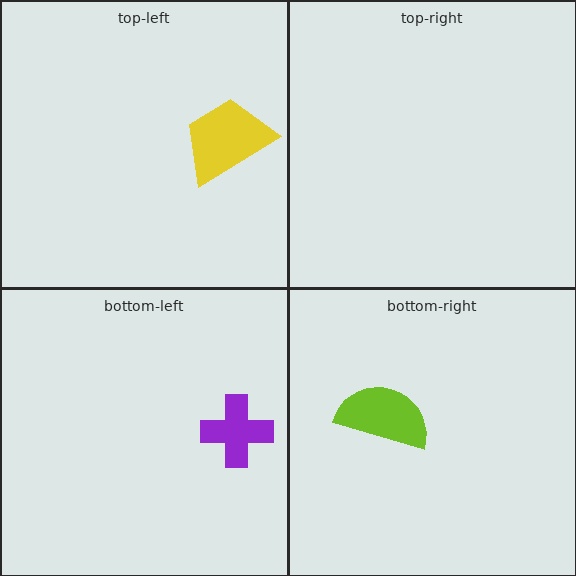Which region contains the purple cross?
The bottom-left region.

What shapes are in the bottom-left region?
The purple cross.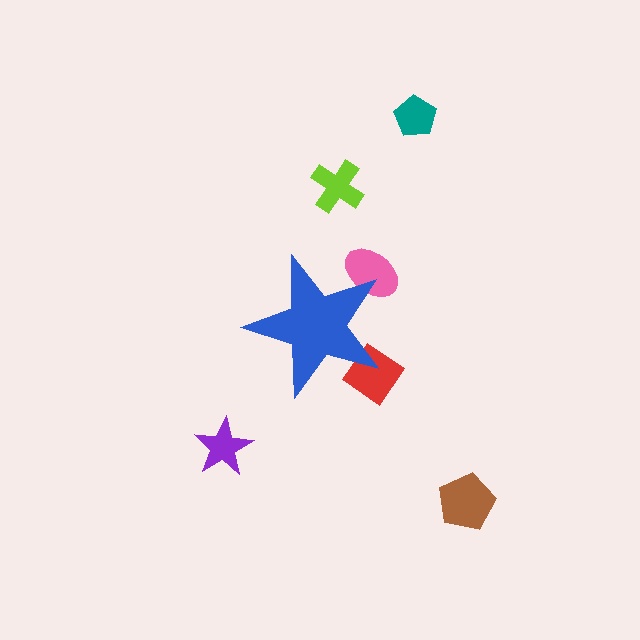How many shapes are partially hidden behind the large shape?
2 shapes are partially hidden.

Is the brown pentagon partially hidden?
No, the brown pentagon is fully visible.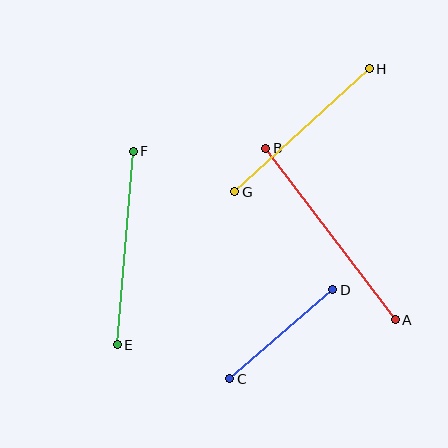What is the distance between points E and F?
The distance is approximately 194 pixels.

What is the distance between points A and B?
The distance is approximately 215 pixels.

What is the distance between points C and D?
The distance is approximately 136 pixels.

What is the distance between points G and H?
The distance is approximately 183 pixels.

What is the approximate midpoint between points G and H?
The midpoint is at approximately (302, 130) pixels.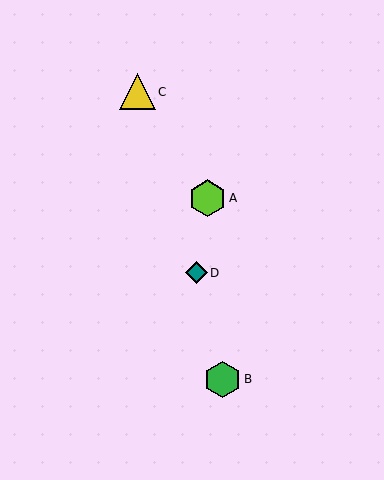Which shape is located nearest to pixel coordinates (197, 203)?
The lime hexagon (labeled A) at (207, 198) is nearest to that location.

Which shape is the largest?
The lime hexagon (labeled A) is the largest.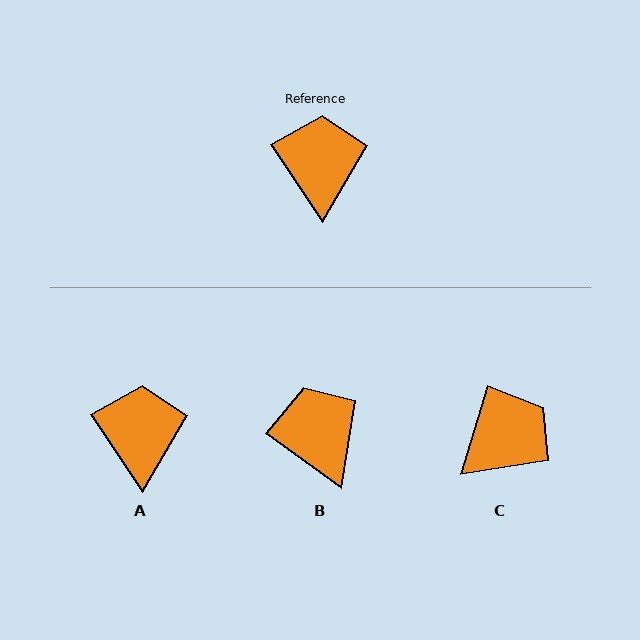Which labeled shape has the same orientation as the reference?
A.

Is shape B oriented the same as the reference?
No, it is off by about 21 degrees.